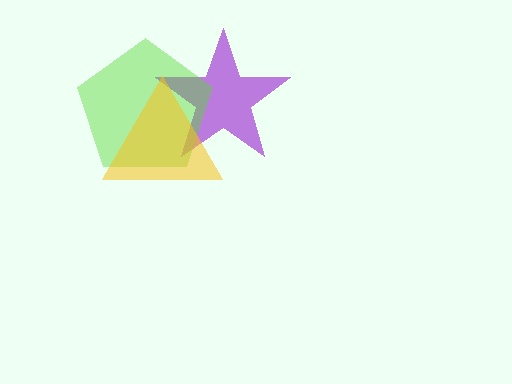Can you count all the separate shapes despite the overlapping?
Yes, there are 3 separate shapes.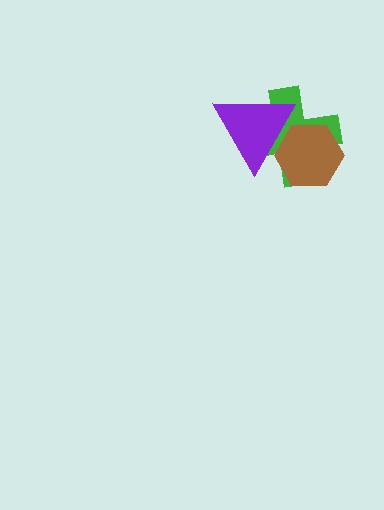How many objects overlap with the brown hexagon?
2 objects overlap with the brown hexagon.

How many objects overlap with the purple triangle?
2 objects overlap with the purple triangle.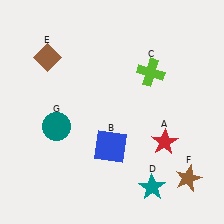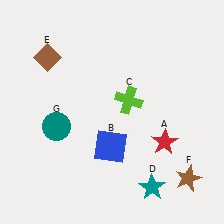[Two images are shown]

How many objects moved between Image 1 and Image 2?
1 object moved between the two images.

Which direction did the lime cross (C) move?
The lime cross (C) moved down.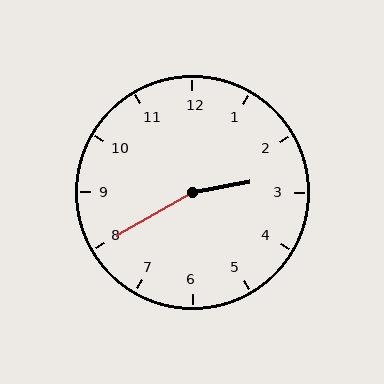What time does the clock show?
2:40.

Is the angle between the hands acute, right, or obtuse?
It is obtuse.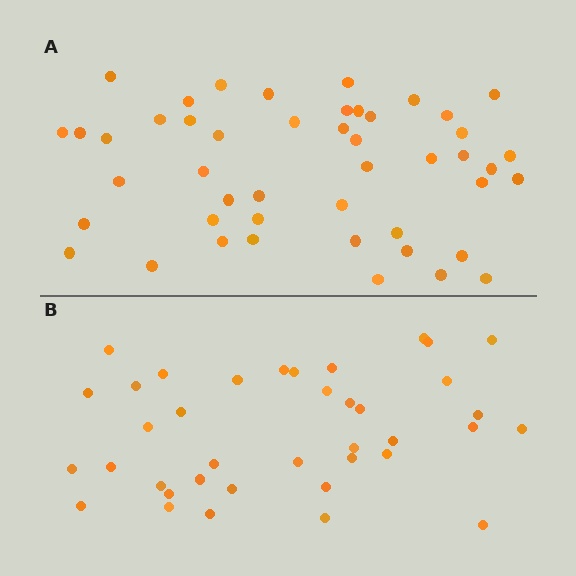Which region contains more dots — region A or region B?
Region A (the top region) has more dots.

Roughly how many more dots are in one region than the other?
Region A has roughly 8 or so more dots than region B.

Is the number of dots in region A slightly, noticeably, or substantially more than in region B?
Region A has only slightly more — the two regions are fairly close. The ratio is roughly 1.2 to 1.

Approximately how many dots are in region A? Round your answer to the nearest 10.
About 50 dots. (The exact count is 47, which rounds to 50.)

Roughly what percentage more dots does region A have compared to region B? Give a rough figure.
About 25% more.